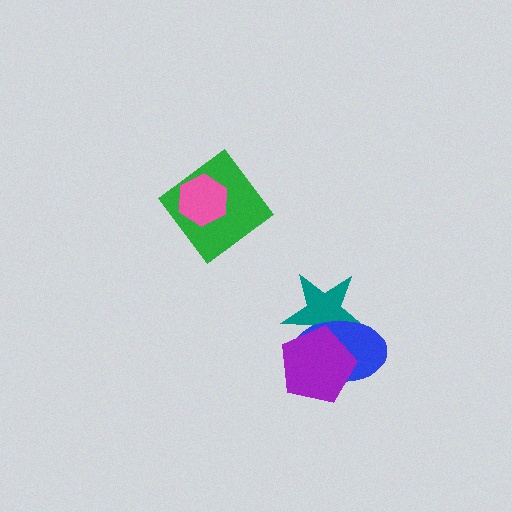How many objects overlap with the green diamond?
1 object overlaps with the green diamond.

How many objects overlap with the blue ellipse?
2 objects overlap with the blue ellipse.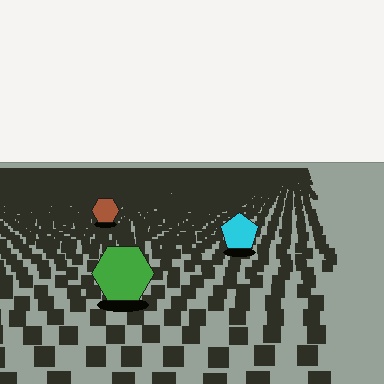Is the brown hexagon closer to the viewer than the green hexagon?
No. The green hexagon is closer — you can tell from the texture gradient: the ground texture is coarser near it.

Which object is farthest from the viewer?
The brown hexagon is farthest from the viewer. It appears smaller and the ground texture around it is denser.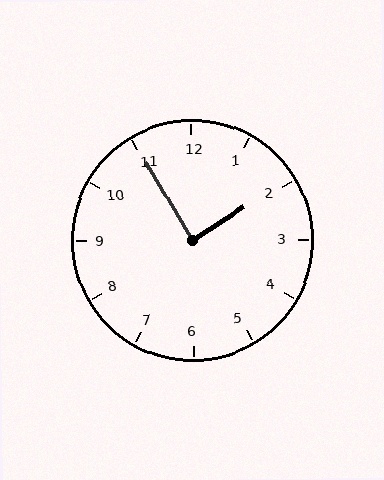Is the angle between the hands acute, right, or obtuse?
It is right.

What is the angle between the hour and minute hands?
Approximately 88 degrees.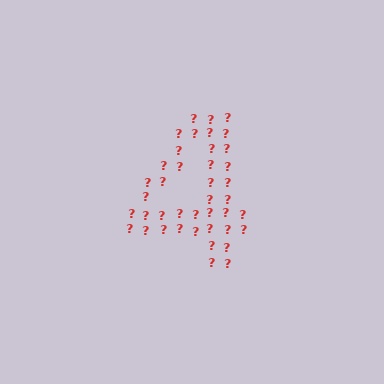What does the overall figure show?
The overall figure shows the digit 4.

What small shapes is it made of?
It is made of small question marks.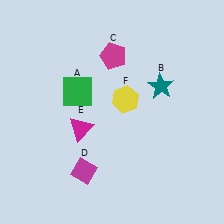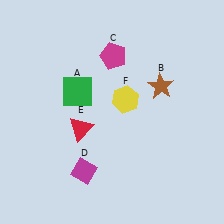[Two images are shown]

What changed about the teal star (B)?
In Image 1, B is teal. In Image 2, it changed to brown.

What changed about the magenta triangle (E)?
In Image 1, E is magenta. In Image 2, it changed to red.